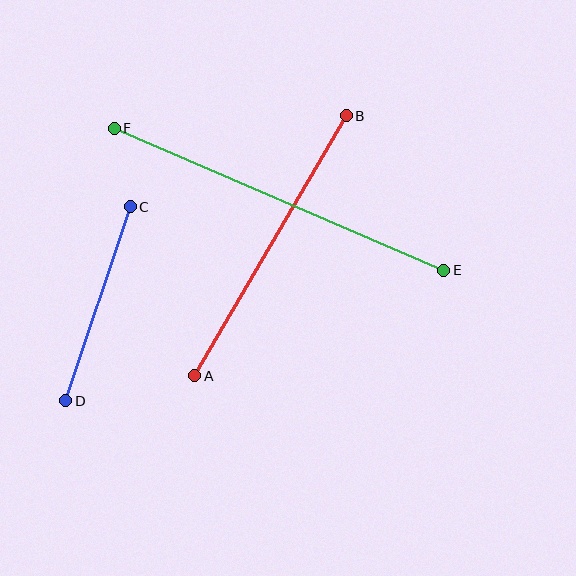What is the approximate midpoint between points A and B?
The midpoint is at approximately (271, 246) pixels.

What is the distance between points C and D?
The distance is approximately 204 pixels.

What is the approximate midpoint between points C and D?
The midpoint is at approximately (98, 304) pixels.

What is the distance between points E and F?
The distance is approximately 359 pixels.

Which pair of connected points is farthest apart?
Points E and F are farthest apart.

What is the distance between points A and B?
The distance is approximately 301 pixels.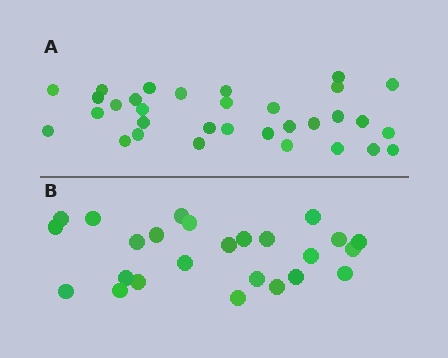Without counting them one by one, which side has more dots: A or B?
Region A (the top region) has more dots.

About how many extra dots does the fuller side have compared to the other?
Region A has roughly 8 or so more dots than region B.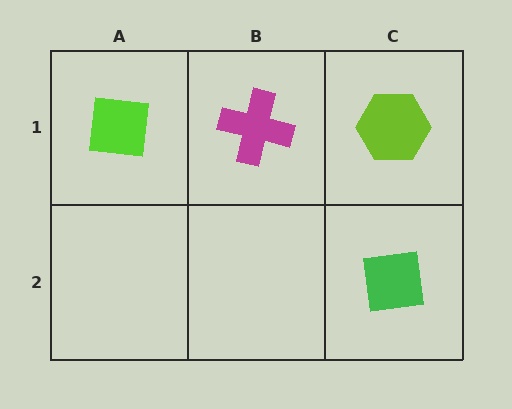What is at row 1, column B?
A magenta cross.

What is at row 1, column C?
A lime hexagon.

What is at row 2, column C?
A green square.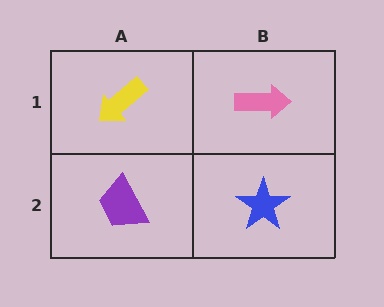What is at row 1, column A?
A yellow arrow.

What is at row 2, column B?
A blue star.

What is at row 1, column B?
A pink arrow.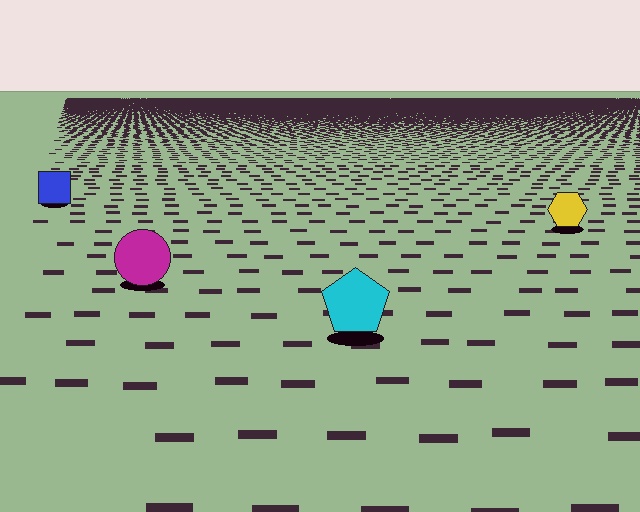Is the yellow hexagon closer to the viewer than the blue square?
Yes. The yellow hexagon is closer — you can tell from the texture gradient: the ground texture is coarser near it.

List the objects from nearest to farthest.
From nearest to farthest: the cyan pentagon, the magenta circle, the yellow hexagon, the blue square.